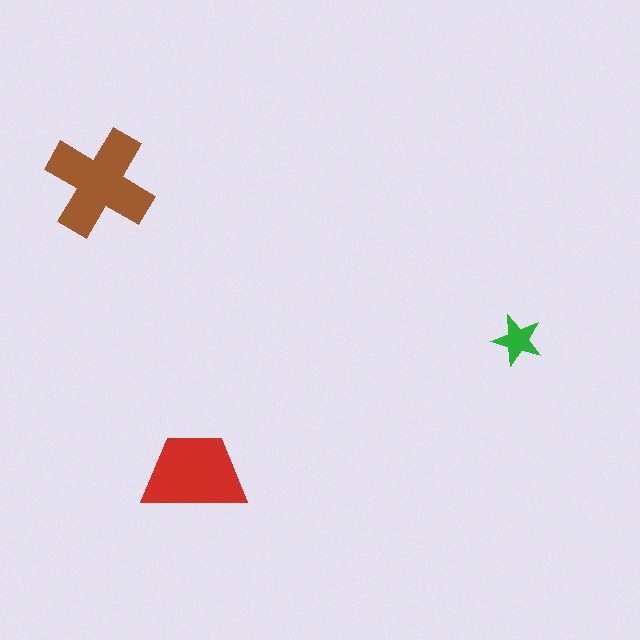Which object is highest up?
The brown cross is topmost.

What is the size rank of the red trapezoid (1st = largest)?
2nd.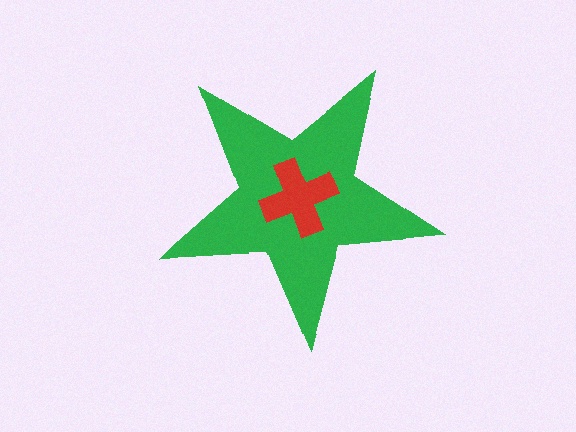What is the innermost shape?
The red cross.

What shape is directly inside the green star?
The red cross.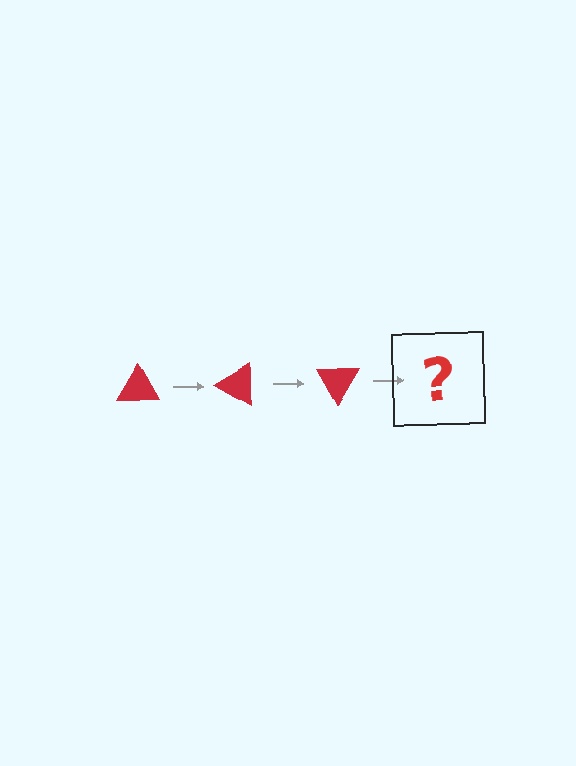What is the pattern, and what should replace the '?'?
The pattern is that the triangle rotates 30 degrees each step. The '?' should be a red triangle rotated 90 degrees.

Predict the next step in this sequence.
The next step is a red triangle rotated 90 degrees.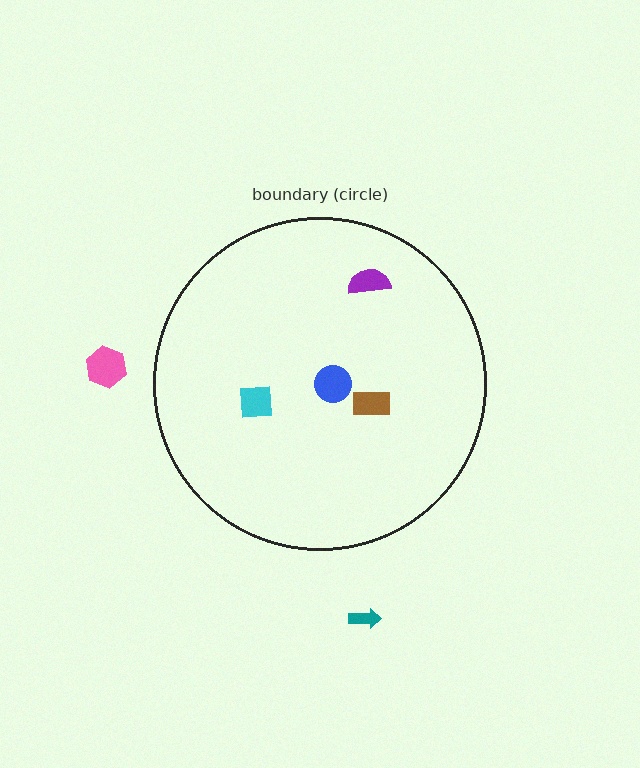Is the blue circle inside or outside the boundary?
Inside.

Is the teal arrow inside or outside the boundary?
Outside.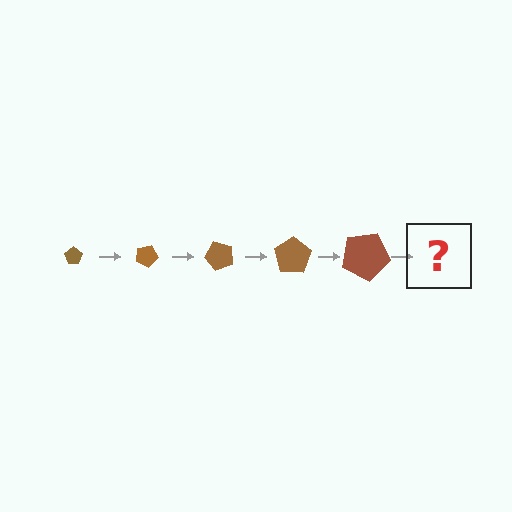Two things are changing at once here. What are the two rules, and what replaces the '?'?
The two rules are that the pentagon grows larger each step and it rotates 25 degrees each step. The '?' should be a pentagon, larger than the previous one and rotated 125 degrees from the start.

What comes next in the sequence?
The next element should be a pentagon, larger than the previous one and rotated 125 degrees from the start.